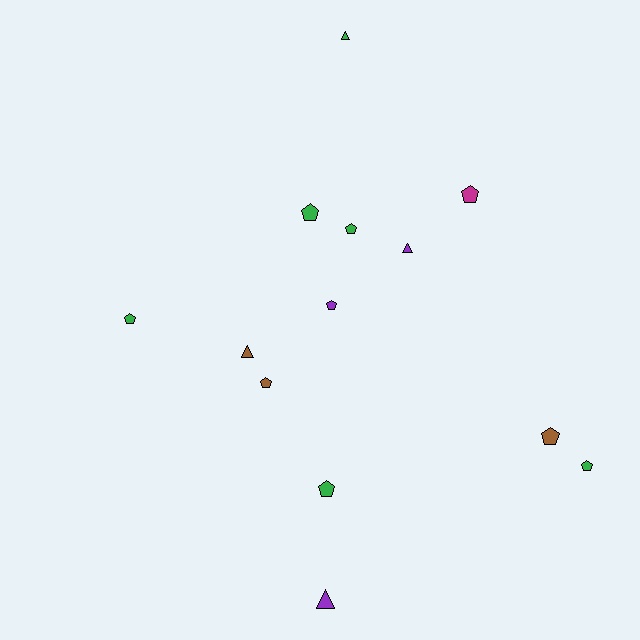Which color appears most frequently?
Green, with 6 objects.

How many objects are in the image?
There are 13 objects.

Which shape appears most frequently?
Pentagon, with 9 objects.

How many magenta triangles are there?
There are no magenta triangles.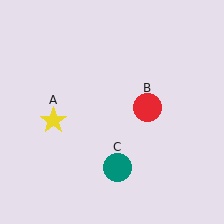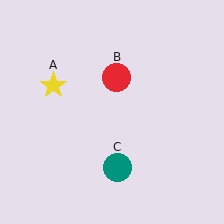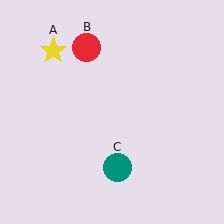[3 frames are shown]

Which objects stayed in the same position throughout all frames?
Teal circle (object C) remained stationary.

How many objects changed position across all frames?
2 objects changed position: yellow star (object A), red circle (object B).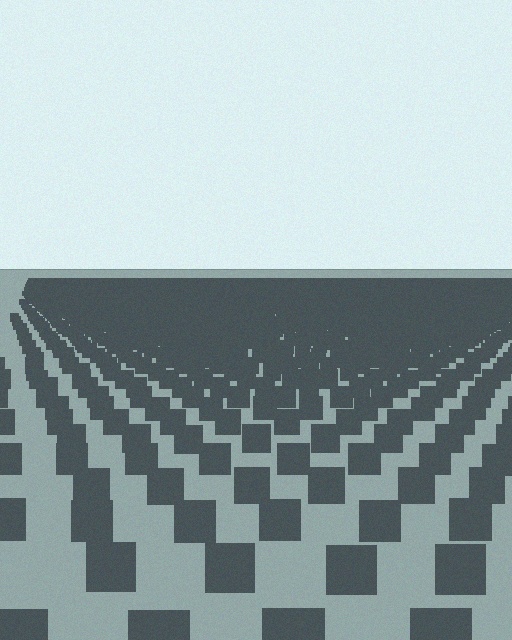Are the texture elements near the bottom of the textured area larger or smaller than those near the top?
Larger. Near the bottom, elements are closer to the viewer and appear at a bigger on-screen size.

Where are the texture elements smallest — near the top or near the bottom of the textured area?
Near the top.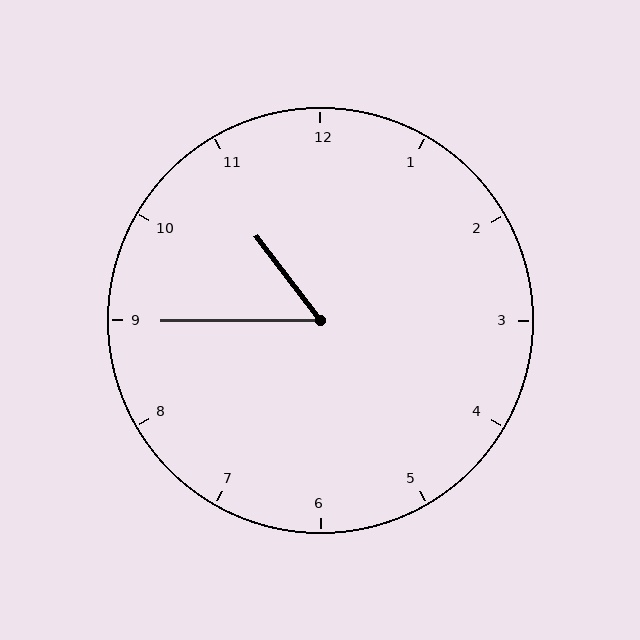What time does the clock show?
10:45.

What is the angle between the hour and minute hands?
Approximately 52 degrees.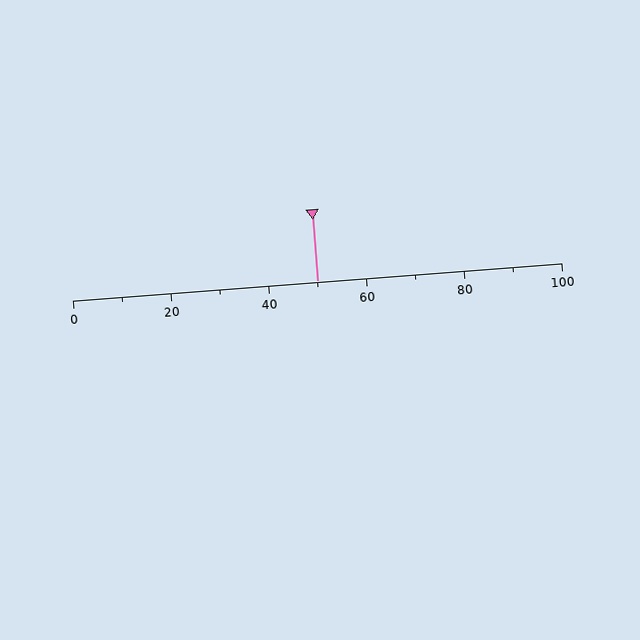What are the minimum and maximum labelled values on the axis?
The axis runs from 0 to 100.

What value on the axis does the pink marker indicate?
The marker indicates approximately 50.